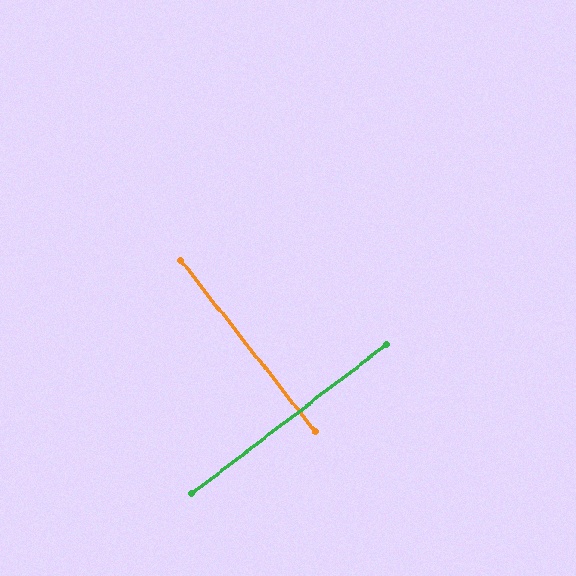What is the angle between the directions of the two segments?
Approximately 89 degrees.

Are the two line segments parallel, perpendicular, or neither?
Perpendicular — they meet at approximately 89°.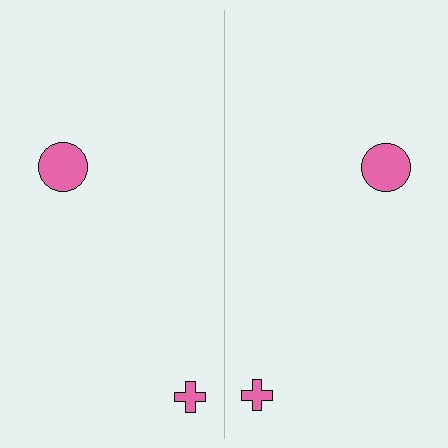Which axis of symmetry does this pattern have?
The pattern has a vertical axis of symmetry running through the center of the image.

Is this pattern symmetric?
Yes, this pattern has bilateral (reflection) symmetry.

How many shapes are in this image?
There are 4 shapes in this image.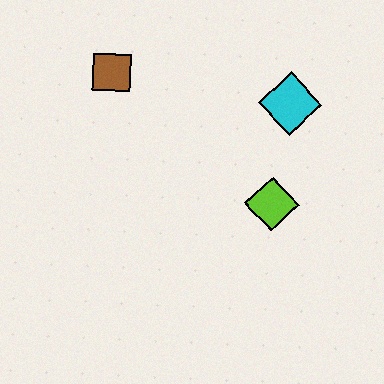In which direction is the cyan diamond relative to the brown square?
The cyan diamond is to the right of the brown square.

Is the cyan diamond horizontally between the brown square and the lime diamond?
No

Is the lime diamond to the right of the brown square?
Yes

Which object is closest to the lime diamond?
The cyan diamond is closest to the lime diamond.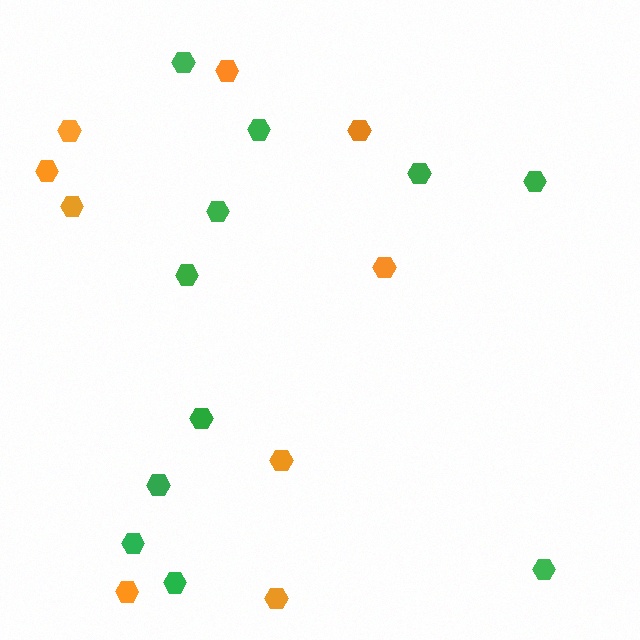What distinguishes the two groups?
There are 2 groups: one group of green hexagons (11) and one group of orange hexagons (9).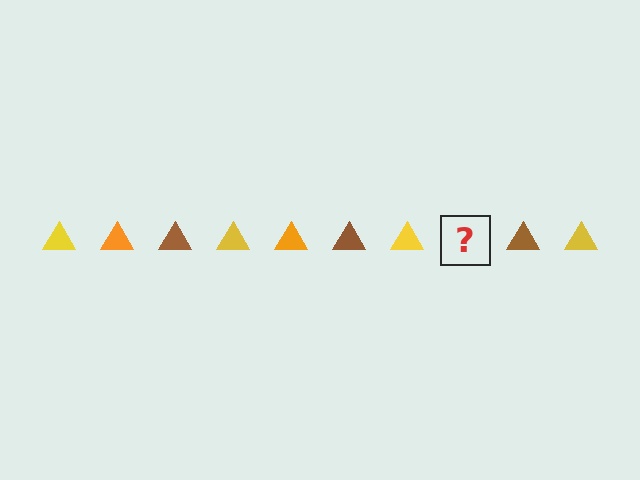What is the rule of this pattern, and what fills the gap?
The rule is that the pattern cycles through yellow, orange, brown triangles. The gap should be filled with an orange triangle.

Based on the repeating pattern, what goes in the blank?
The blank should be an orange triangle.